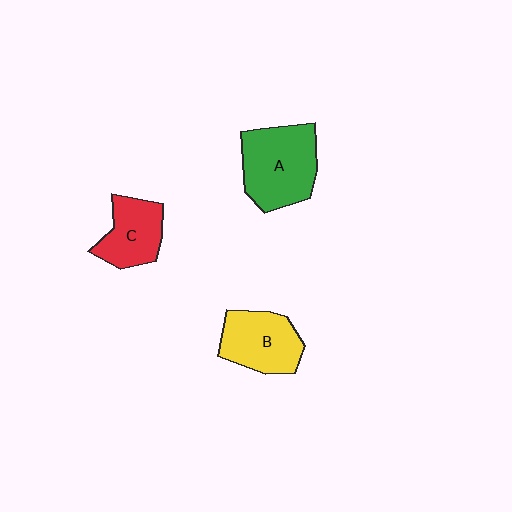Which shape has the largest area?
Shape A (green).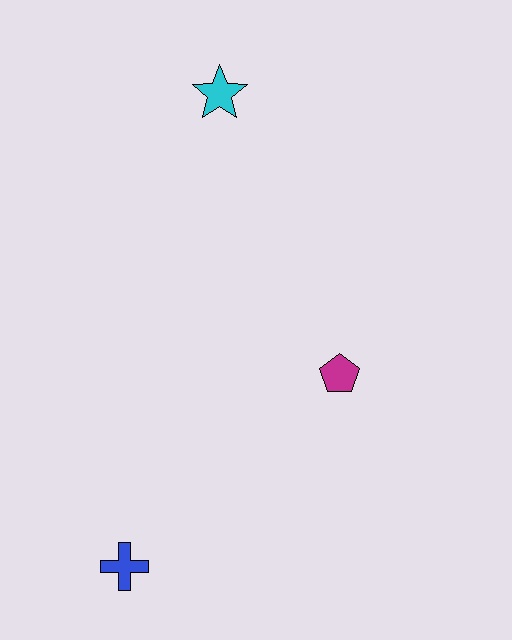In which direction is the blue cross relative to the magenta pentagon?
The blue cross is to the left of the magenta pentagon.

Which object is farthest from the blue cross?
The cyan star is farthest from the blue cross.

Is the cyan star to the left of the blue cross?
No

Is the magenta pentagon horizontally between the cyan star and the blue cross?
No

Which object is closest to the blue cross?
The magenta pentagon is closest to the blue cross.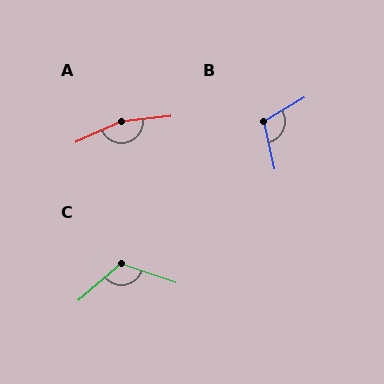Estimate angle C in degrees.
Approximately 120 degrees.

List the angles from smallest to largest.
B (108°), C (120°), A (163°).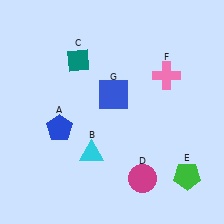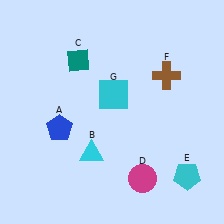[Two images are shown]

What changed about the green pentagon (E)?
In Image 1, E is green. In Image 2, it changed to cyan.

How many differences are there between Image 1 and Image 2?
There are 3 differences between the two images.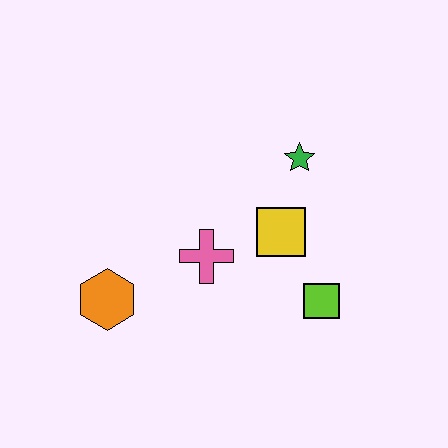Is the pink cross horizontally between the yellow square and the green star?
No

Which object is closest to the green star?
The yellow square is closest to the green star.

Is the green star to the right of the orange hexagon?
Yes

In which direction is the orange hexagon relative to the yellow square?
The orange hexagon is to the left of the yellow square.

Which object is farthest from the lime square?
The orange hexagon is farthest from the lime square.